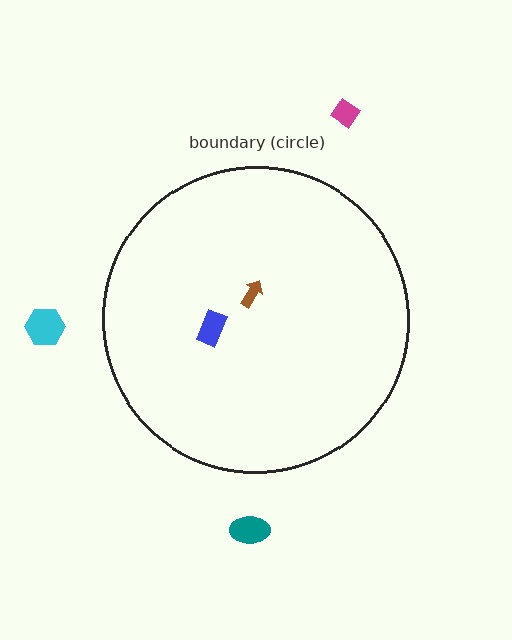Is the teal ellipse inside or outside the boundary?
Outside.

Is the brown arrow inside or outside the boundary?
Inside.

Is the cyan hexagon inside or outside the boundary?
Outside.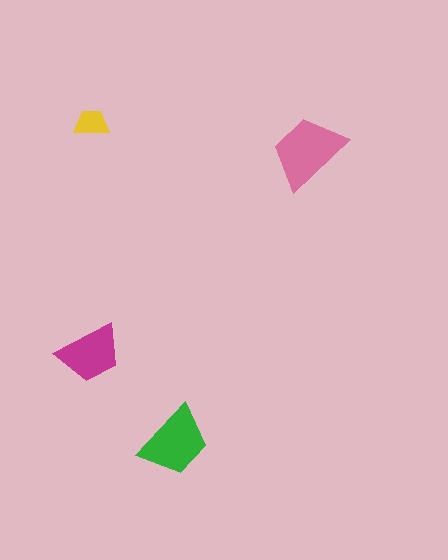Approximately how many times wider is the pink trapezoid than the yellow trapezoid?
About 2 times wider.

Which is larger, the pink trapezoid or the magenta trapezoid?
The pink one.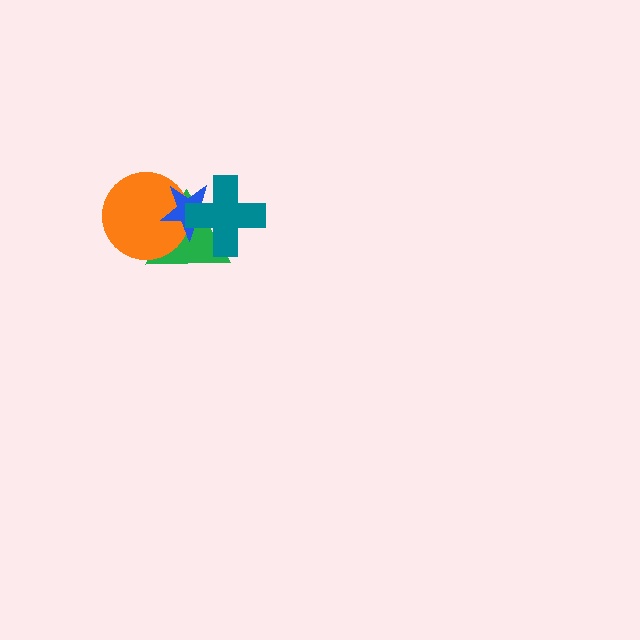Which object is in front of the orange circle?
The blue star is in front of the orange circle.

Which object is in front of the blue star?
The teal cross is in front of the blue star.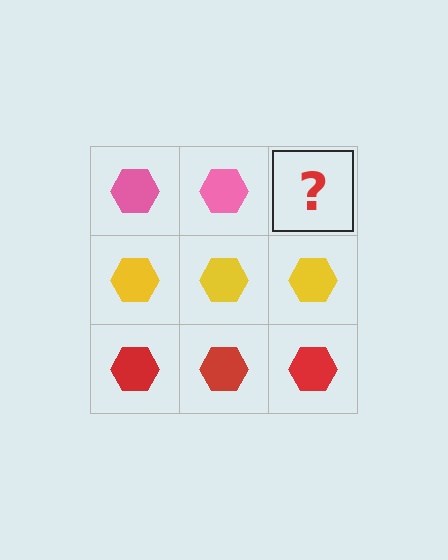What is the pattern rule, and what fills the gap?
The rule is that each row has a consistent color. The gap should be filled with a pink hexagon.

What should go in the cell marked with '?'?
The missing cell should contain a pink hexagon.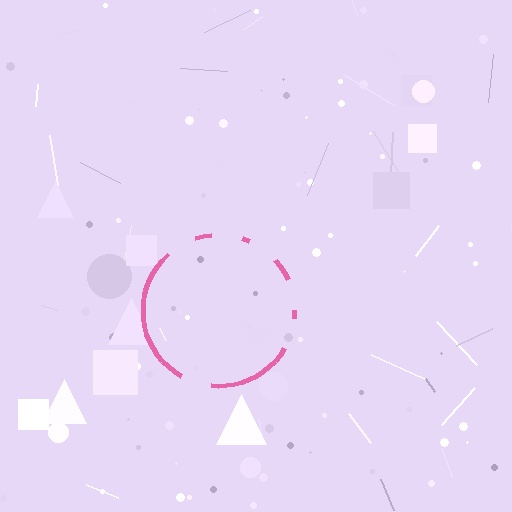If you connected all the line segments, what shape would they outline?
They would outline a circle.